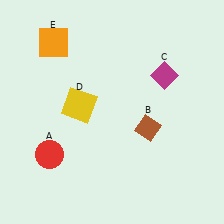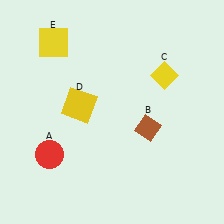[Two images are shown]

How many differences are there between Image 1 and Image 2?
There are 2 differences between the two images.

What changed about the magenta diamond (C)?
In Image 1, C is magenta. In Image 2, it changed to yellow.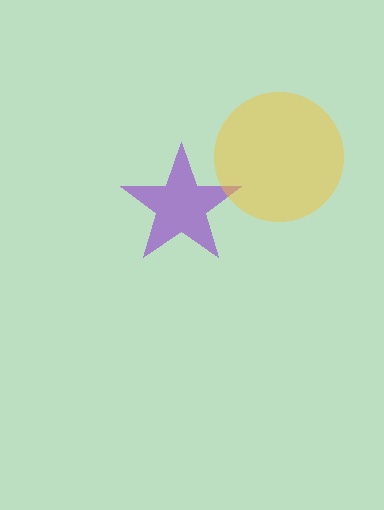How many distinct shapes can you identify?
There are 2 distinct shapes: a purple star, a yellow circle.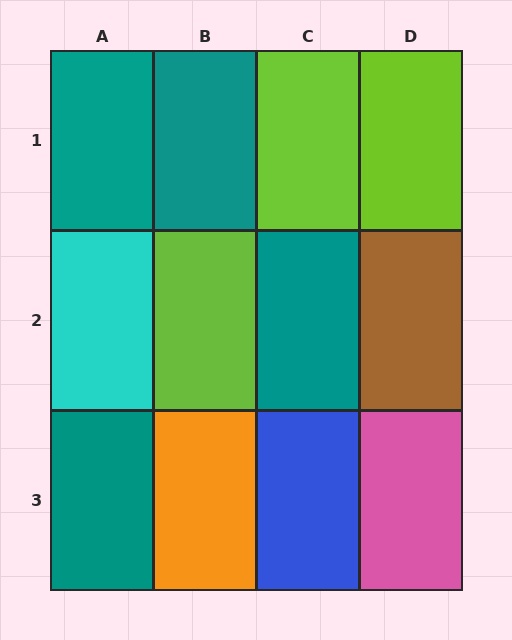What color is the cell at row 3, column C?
Blue.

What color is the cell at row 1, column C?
Lime.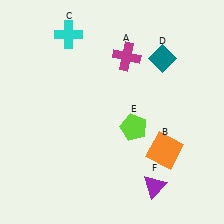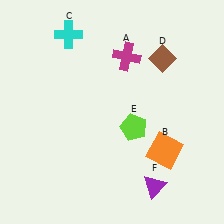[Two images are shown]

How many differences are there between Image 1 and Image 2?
There is 1 difference between the two images.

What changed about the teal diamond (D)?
In Image 1, D is teal. In Image 2, it changed to brown.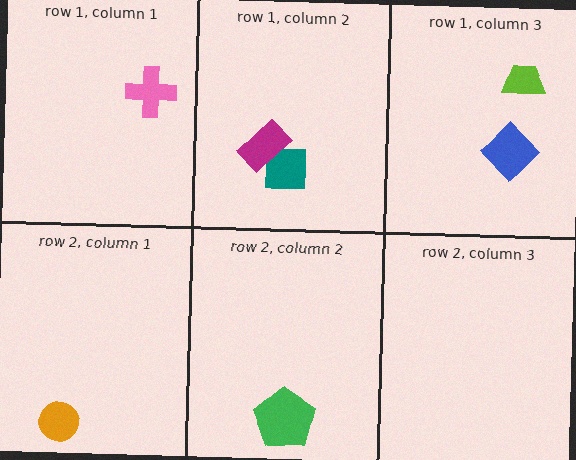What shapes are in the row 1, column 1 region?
The pink cross.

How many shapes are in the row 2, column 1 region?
1.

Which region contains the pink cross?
The row 1, column 1 region.